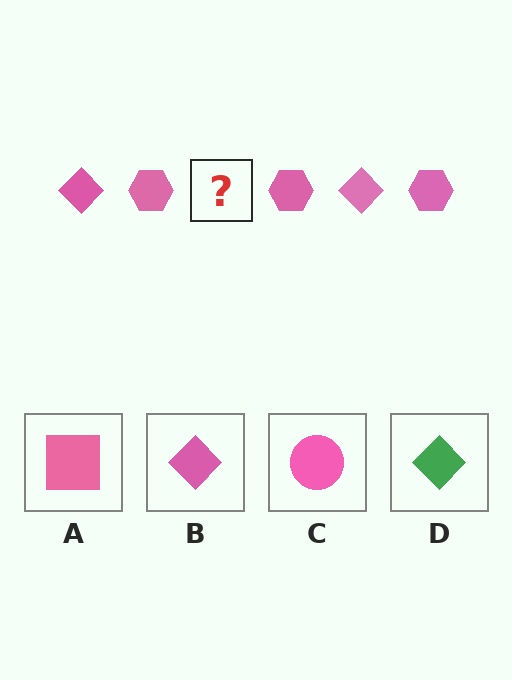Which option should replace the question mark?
Option B.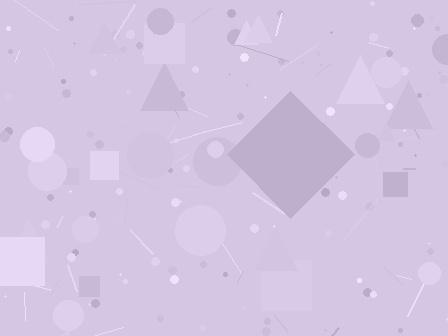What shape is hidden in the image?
A diamond is hidden in the image.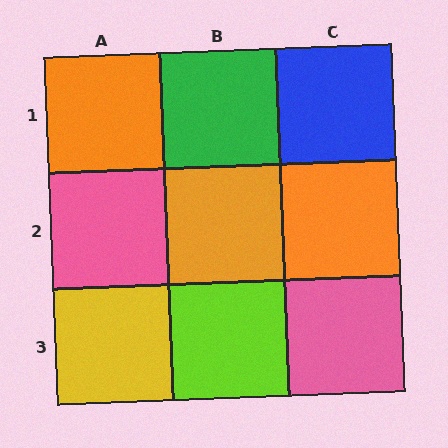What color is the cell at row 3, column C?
Pink.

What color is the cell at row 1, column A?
Orange.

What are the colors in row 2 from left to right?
Pink, orange, orange.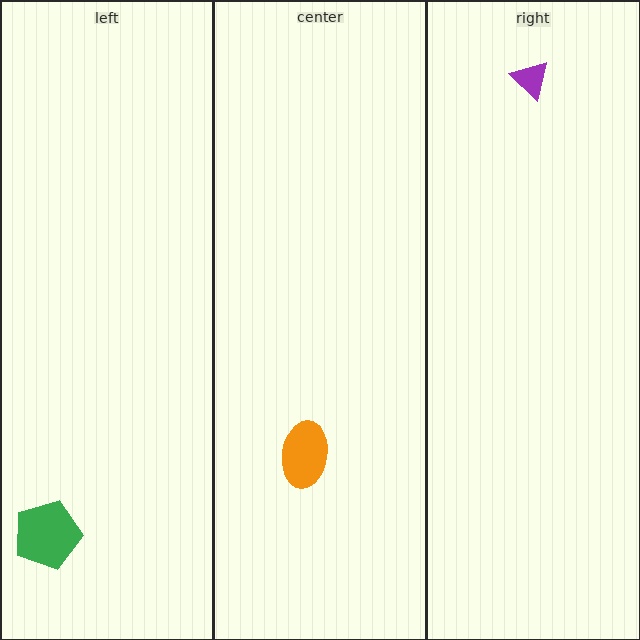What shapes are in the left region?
The green pentagon.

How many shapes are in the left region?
1.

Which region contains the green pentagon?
The left region.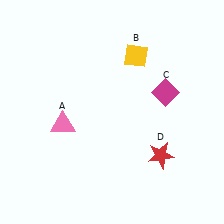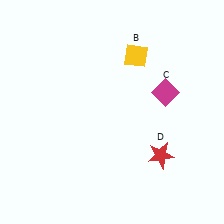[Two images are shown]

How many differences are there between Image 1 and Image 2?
There is 1 difference between the two images.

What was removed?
The pink triangle (A) was removed in Image 2.